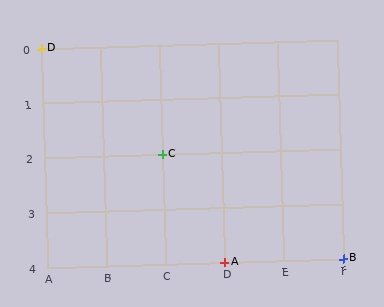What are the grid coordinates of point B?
Point B is at grid coordinates (F, 4).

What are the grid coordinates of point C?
Point C is at grid coordinates (C, 2).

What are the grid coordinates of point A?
Point A is at grid coordinates (D, 4).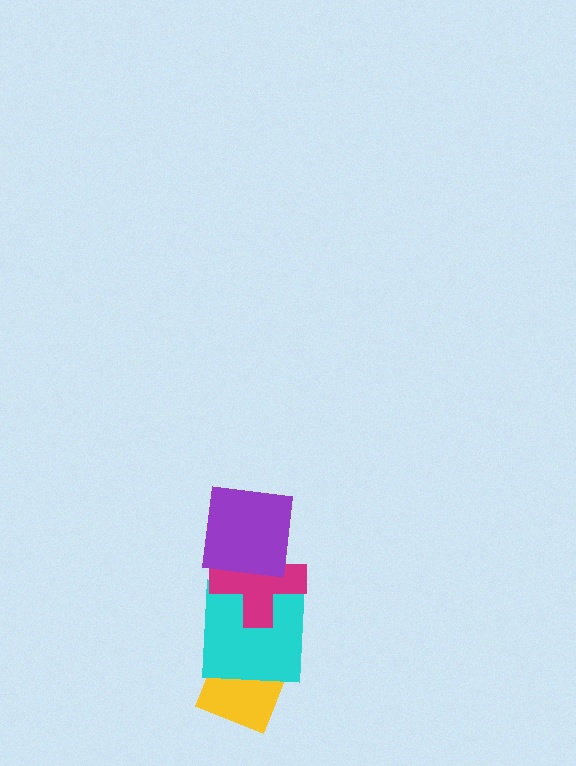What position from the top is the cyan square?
The cyan square is 3rd from the top.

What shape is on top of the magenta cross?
The purple square is on top of the magenta cross.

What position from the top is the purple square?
The purple square is 1st from the top.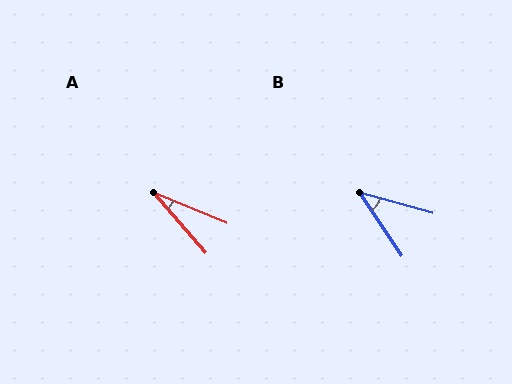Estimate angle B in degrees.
Approximately 40 degrees.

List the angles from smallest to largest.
A (27°), B (40°).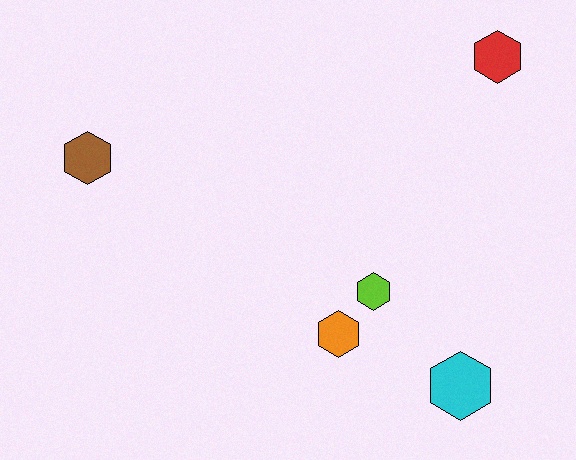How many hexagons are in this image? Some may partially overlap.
There are 5 hexagons.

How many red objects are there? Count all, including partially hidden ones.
There is 1 red object.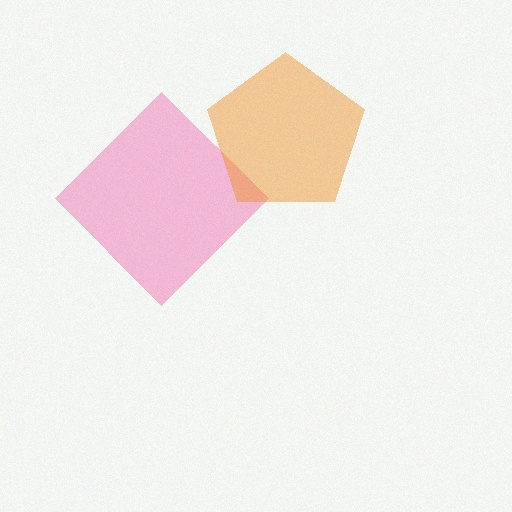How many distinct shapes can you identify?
There are 2 distinct shapes: a pink diamond, an orange pentagon.